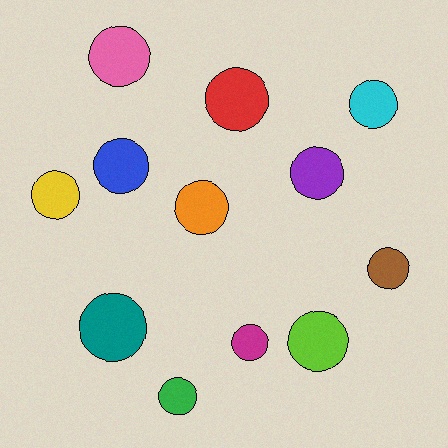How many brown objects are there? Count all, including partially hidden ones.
There is 1 brown object.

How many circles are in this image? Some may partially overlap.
There are 12 circles.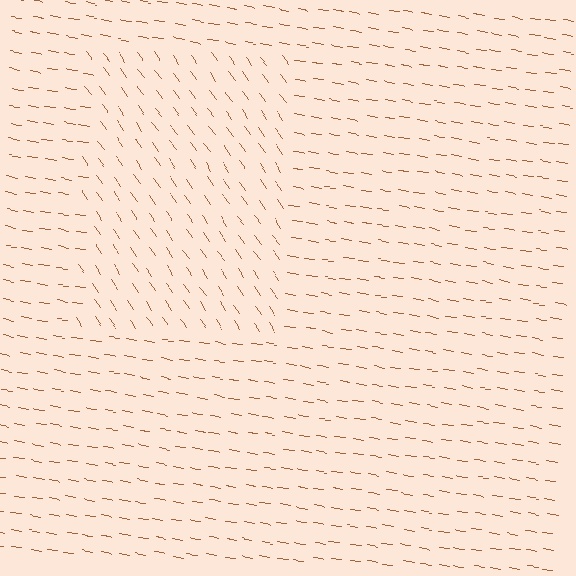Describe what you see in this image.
The image is filled with small brown line segments. A rectangle region in the image has lines oriented differently from the surrounding lines, creating a visible texture boundary.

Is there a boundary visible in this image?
Yes, there is a texture boundary formed by a change in line orientation.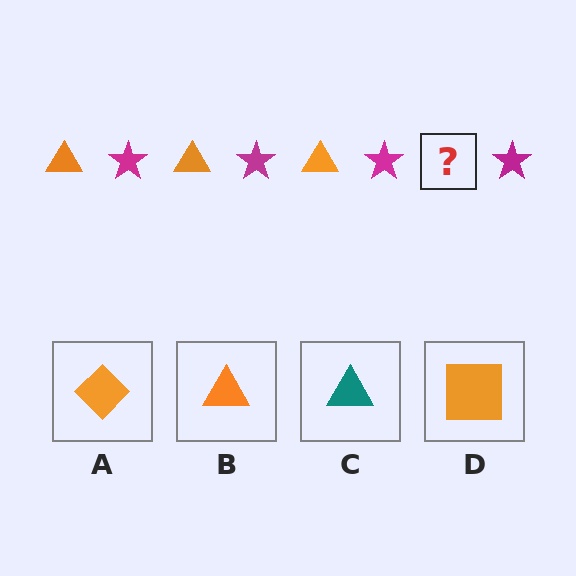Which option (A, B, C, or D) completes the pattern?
B.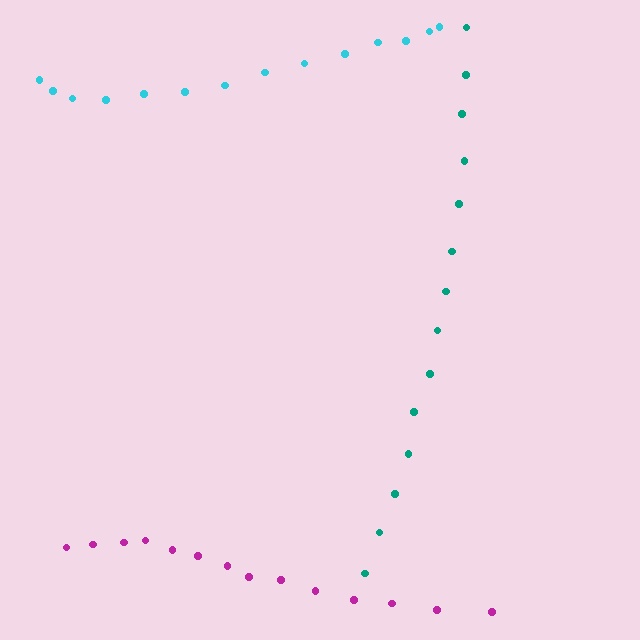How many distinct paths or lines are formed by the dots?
There are 3 distinct paths.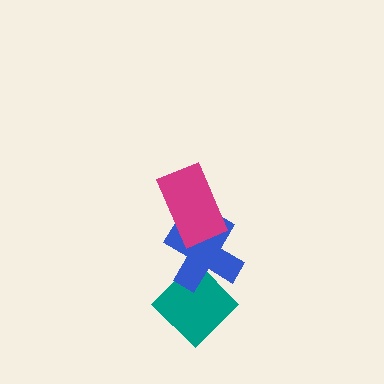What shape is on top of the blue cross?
The magenta rectangle is on top of the blue cross.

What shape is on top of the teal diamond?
The blue cross is on top of the teal diamond.